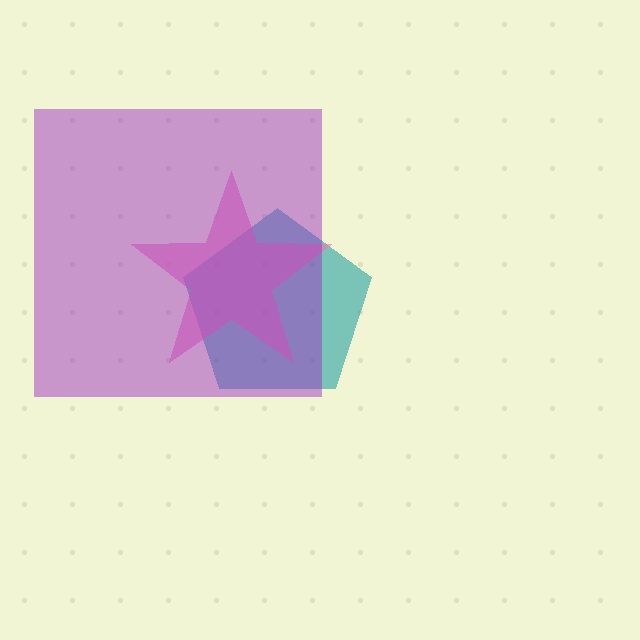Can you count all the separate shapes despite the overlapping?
Yes, there are 3 separate shapes.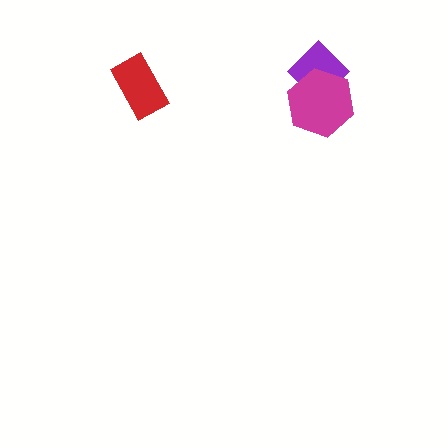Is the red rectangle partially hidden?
No, no other shape covers it.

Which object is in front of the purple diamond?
The magenta hexagon is in front of the purple diamond.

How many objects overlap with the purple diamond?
1 object overlaps with the purple diamond.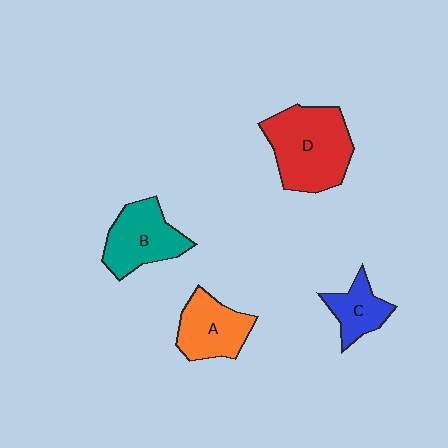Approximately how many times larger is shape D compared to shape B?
Approximately 1.4 times.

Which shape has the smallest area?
Shape C (blue).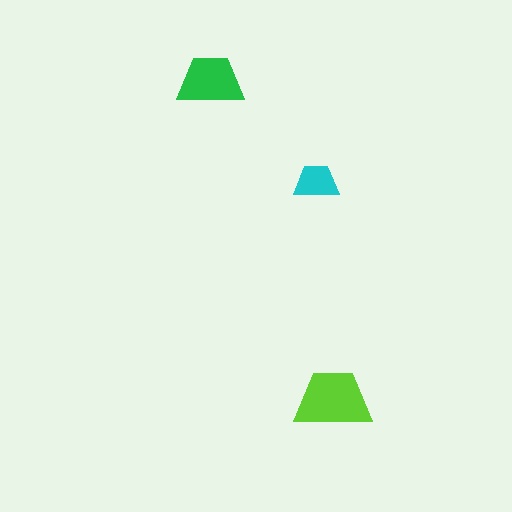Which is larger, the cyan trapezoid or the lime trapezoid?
The lime one.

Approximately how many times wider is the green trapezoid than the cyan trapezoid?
About 1.5 times wider.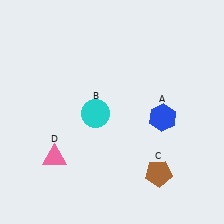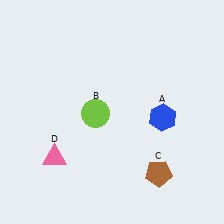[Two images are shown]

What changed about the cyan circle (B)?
In Image 1, B is cyan. In Image 2, it changed to lime.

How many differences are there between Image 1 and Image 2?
There is 1 difference between the two images.